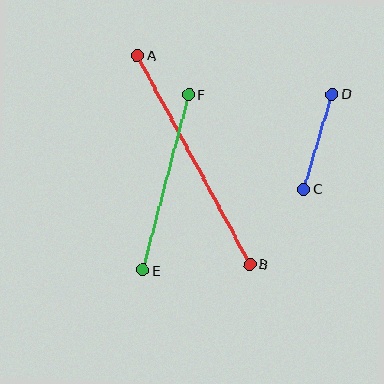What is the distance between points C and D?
The distance is approximately 99 pixels.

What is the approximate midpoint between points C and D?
The midpoint is at approximately (318, 141) pixels.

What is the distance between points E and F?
The distance is approximately 182 pixels.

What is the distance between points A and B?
The distance is approximately 237 pixels.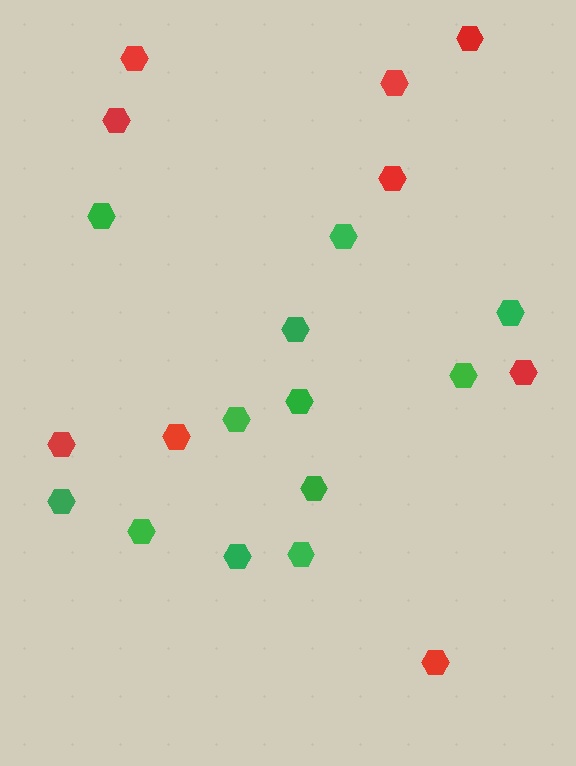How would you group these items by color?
There are 2 groups: one group of green hexagons (12) and one group of red hexagons (9).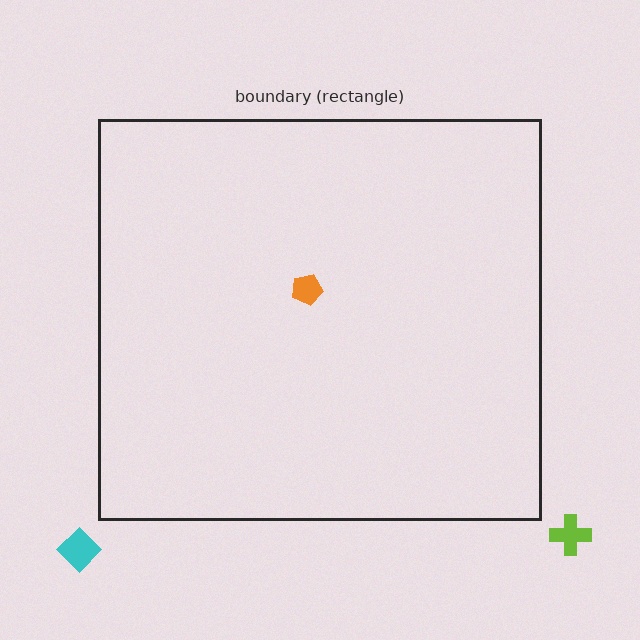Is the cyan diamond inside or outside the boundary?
Outside.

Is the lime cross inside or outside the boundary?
Outside.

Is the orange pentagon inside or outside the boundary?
Inside.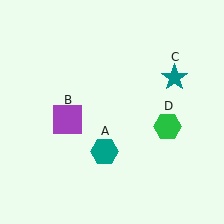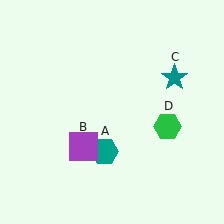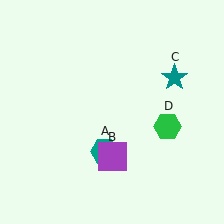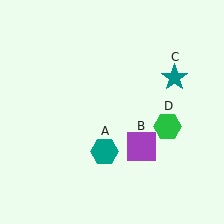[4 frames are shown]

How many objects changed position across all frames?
1 object changed position: purple square (object B).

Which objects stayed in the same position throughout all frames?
Teal hexagon (object A) and teal star (object C) and green hexagon (object D) remained stationary.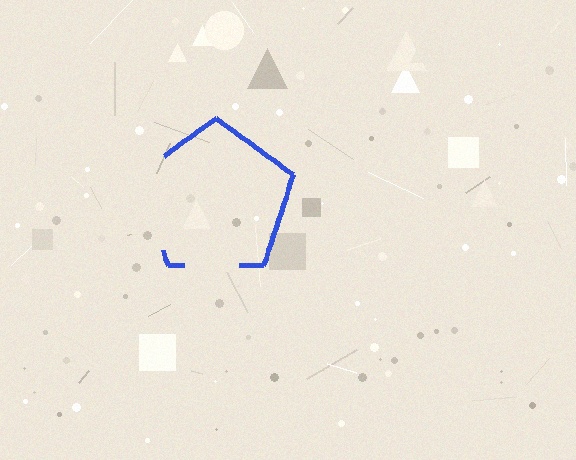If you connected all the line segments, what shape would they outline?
They would outline a pentagon.